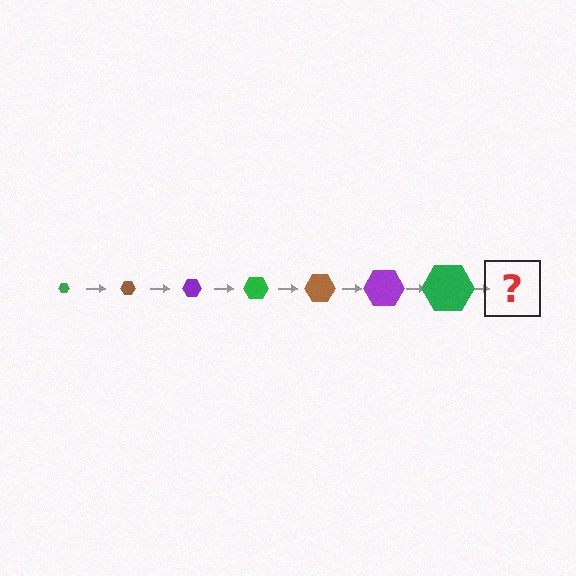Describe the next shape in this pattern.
It should be a brown hexagon, larger than the previous one.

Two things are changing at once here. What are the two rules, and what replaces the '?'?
The two rules are that the hexagon grows larger each step and the color cycles through green, brown, and purple. The '?' should be a brown hexagon, larger than the previous one.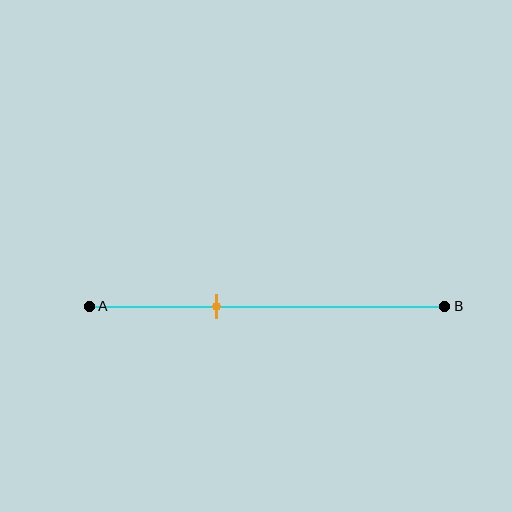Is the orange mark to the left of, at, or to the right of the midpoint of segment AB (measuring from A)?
The orange mark is to the left of the midpoint of segment AB.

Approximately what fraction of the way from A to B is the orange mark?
The orange mark is approximately 35% of the way from A to B.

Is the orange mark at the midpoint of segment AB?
No, the mark is at about 35% from A, not at the 50% midpoint.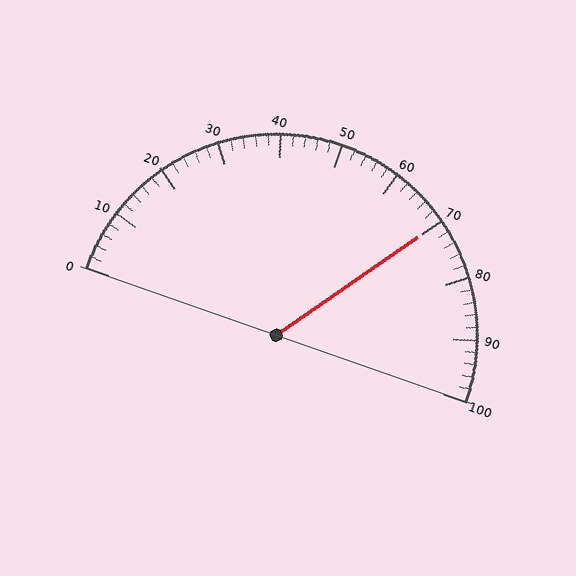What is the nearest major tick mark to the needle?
The nearest major tick mark is 70.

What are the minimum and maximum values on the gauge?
The gauge ranges from 0 to 100.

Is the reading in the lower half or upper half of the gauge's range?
The reading is in the upper half of the range (0 to 100).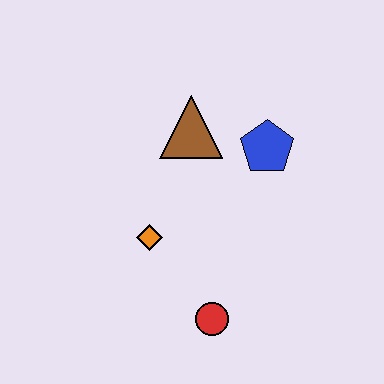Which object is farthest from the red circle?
The brown triangle is farthest from the red circle.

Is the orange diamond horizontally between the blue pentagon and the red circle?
No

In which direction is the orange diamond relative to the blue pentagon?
The orange diamond is to the left of the blue pentagon.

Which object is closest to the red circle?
The orange diamond is closest to the red circle.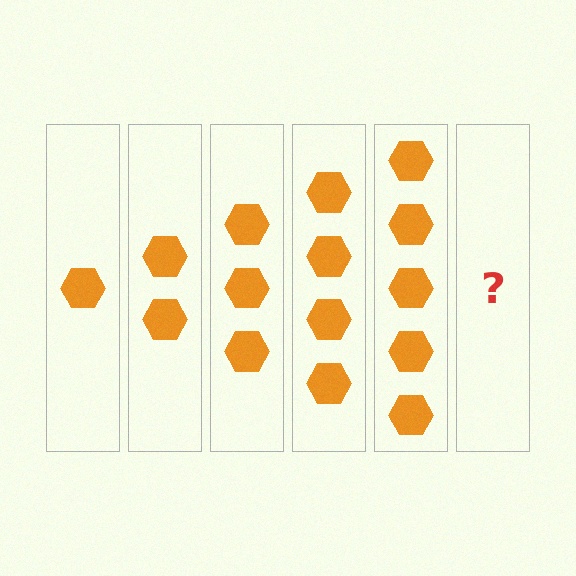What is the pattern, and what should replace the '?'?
The pattern is that each step adds one more hexagon. The '?' should be 6 hexagons.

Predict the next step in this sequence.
The next step is 6 hexagons.